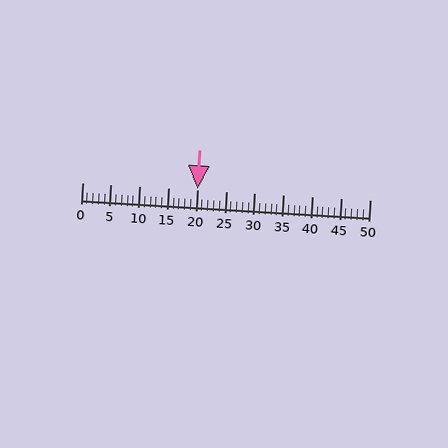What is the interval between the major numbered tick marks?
The major tick marks are spaced 5 units apart.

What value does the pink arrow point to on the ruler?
The pink arrow points to approximately 20.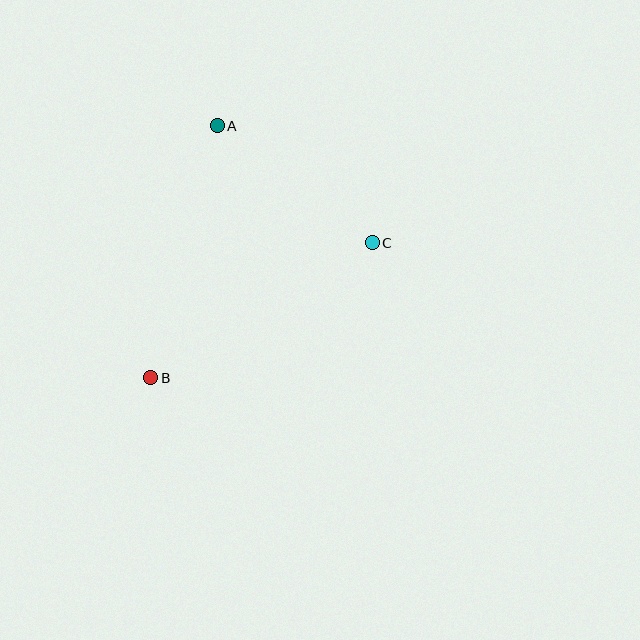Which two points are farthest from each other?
Points A and B are farthest from each other.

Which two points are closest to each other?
Points A and C are closest to each other.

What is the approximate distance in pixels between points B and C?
The distance between B and C is approximately 260 pixels.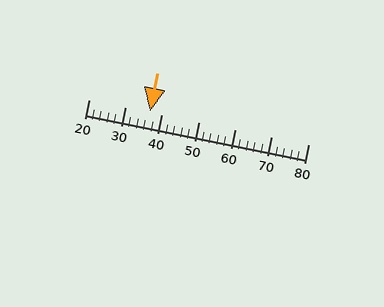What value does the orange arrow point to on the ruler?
The orange arrow points to approximately 37.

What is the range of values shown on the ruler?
The ruler shows values from 20 to 80.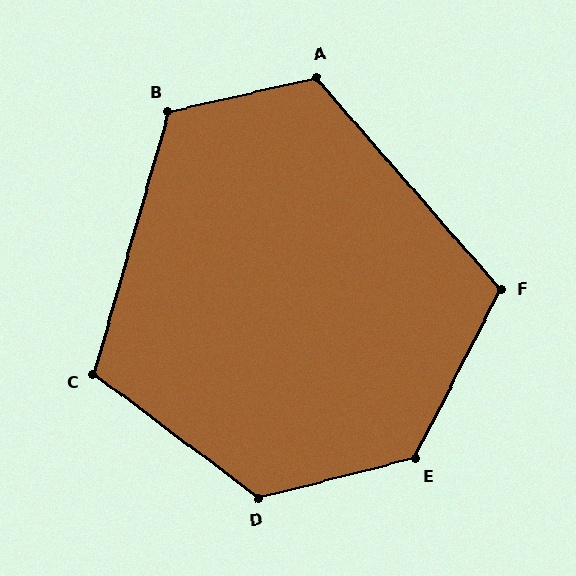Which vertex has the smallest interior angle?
C, at approximately 111 degrees.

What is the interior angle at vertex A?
Approximately 118 degrees (obtuse).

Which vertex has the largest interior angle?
E, at approximately 131 degrees.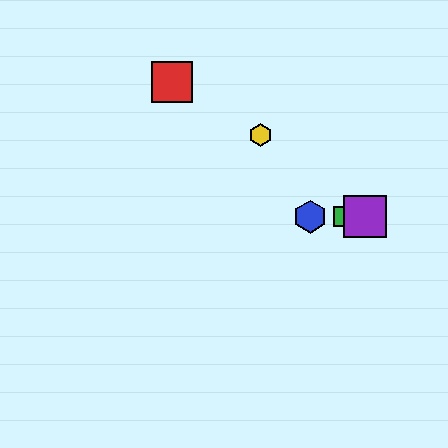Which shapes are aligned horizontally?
The blue hexagon, the green square, the purple square are aligned horizontally.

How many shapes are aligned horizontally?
3 shapes (the blue hexagon, the green square, the purple square) are aligned horizontally.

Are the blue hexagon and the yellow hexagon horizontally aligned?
No, the blue hexagon is at y≈217 and the yellow hexagon is at y≈135.